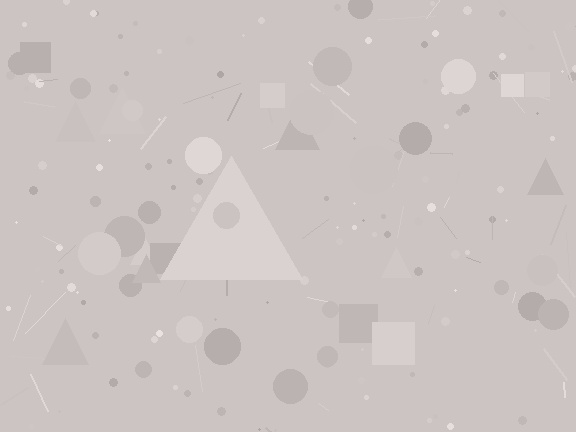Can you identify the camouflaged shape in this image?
The camouflaged shape is a triangle.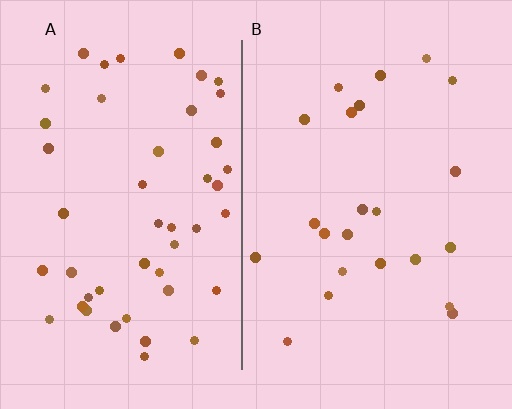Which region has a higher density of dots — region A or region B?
A (the left).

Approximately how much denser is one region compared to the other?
Approximately 2.1× — region A over region B.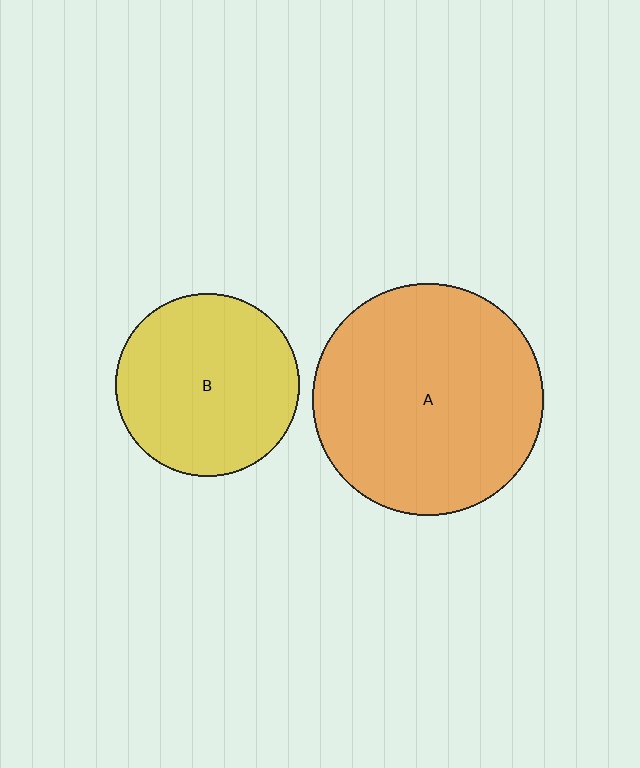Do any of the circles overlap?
No, none of the circles overlap.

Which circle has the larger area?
Circle A (orange).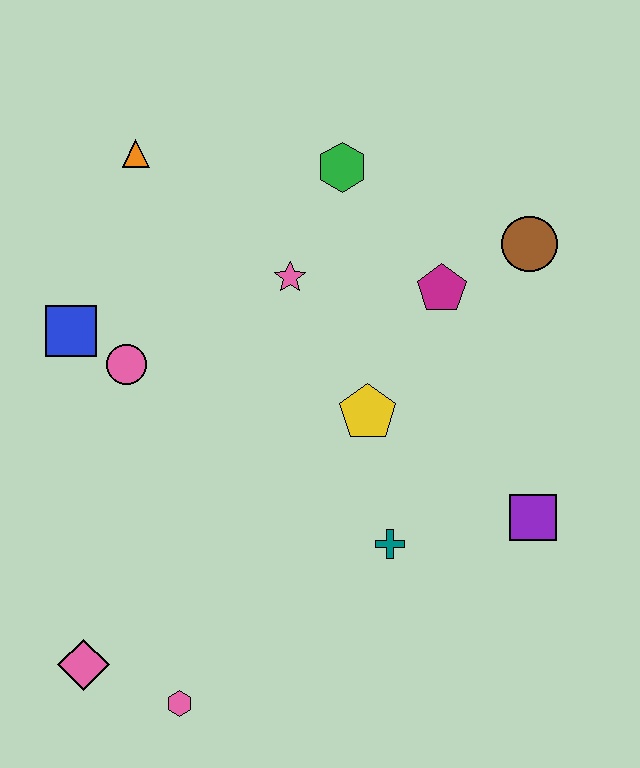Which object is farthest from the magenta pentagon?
The pink diamond is farthest from the magenta pentagon.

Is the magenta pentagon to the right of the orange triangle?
Yes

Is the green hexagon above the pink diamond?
Yes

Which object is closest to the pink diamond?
The pink hexagon is closest to the pink diamond.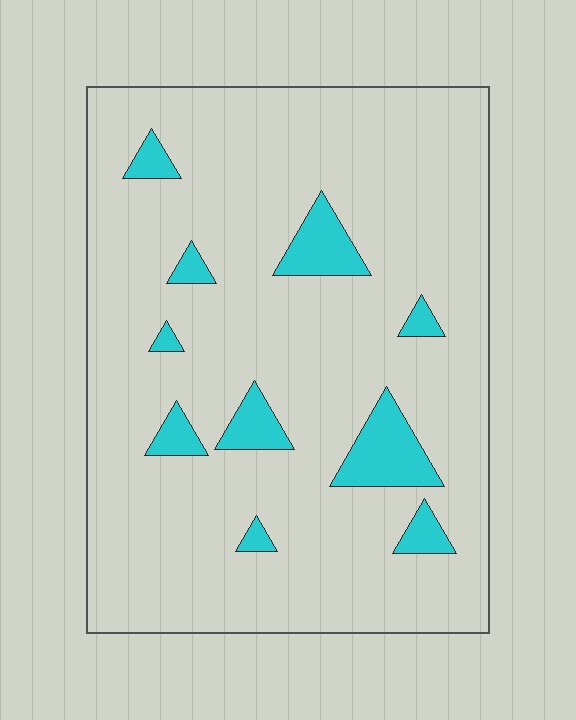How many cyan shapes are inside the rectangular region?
10.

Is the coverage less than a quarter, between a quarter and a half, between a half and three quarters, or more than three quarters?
Less than a quarter.